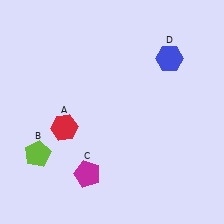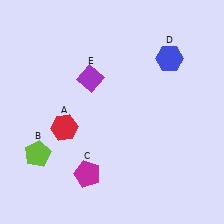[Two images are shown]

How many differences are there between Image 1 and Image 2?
There is 1 difference between the two images.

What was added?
A purple diamond (E) was added in Image 2.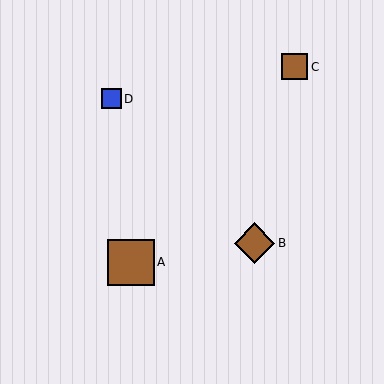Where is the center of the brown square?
The center of the brown square is at (295, 67).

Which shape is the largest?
The brown square (labeled A) is the largest.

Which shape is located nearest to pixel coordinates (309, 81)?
The brown square (labeled C) at (295, 67) is nearest to that location.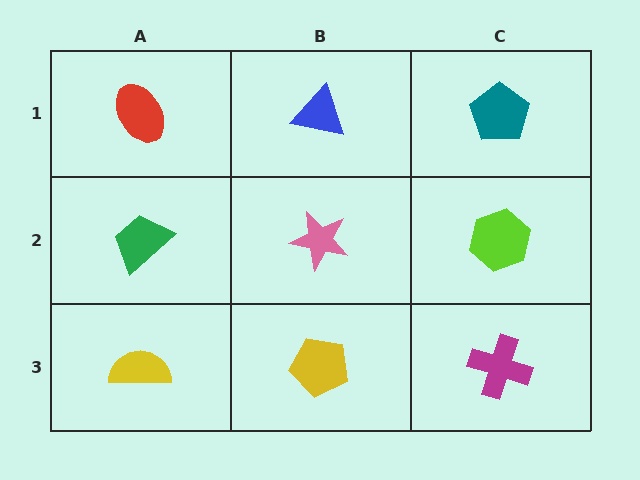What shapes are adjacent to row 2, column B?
A blue triangle (row 1, column B), a yellow pentagon (row 3, column B), a green trapezoid (row 2, column A), a lime hexagon (row 2, column C).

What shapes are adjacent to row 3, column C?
A lime hexagon (row 2, column C), a yellow pentagon (row 3, column B).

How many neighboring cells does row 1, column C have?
2.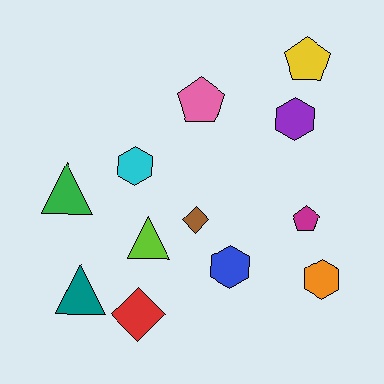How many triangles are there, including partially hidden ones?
There are 3 triangles.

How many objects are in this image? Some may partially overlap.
There are 12 objects.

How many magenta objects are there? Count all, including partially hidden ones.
There is 1 magenta object.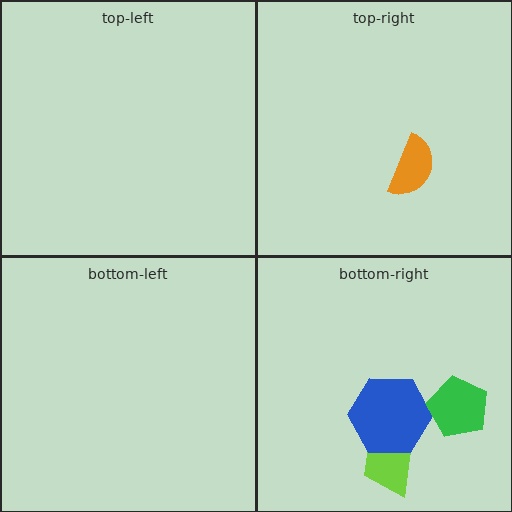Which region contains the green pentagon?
The bottom-right region.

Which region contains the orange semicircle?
The top-right region.